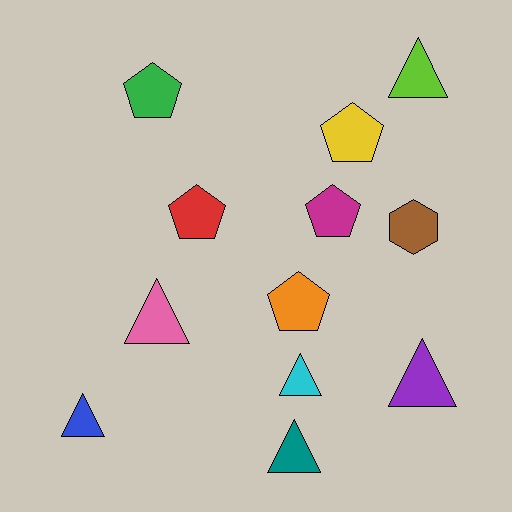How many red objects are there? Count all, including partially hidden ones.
There is 1 red object.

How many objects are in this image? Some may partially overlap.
There are 12 objects.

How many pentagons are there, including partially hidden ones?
There are 5 pentagons.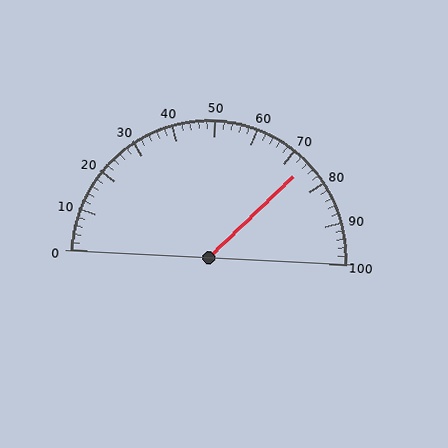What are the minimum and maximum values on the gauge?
The gauge ranges from 0 to 100.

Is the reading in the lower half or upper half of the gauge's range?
The reading is in the upper half of the range (0 to 100).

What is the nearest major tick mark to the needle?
The nearest major tick mark is 70.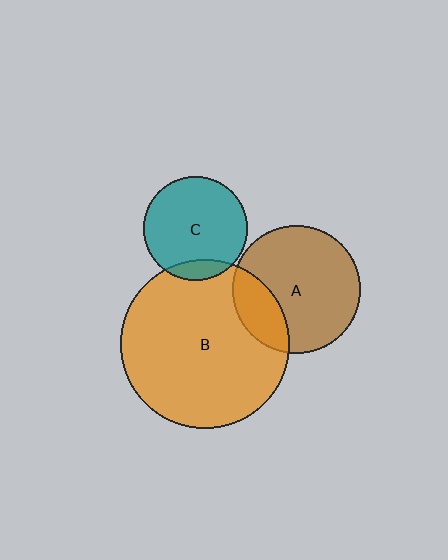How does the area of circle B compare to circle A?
Approximately 1.8 times.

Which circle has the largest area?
Circle B (orange).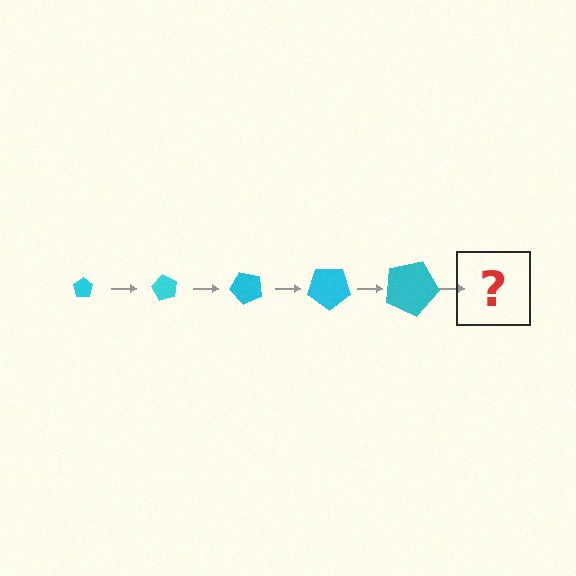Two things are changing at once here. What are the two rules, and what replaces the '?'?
The two rules are that the pentagon grows larger each step and it rotates 60 degrees each step. The '?' should be a pentagon, larger than the previous one and rotated 300 degrees from the start.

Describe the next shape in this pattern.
It should be a pentagon, larger than the previous one and rotated 300 degrees from the start.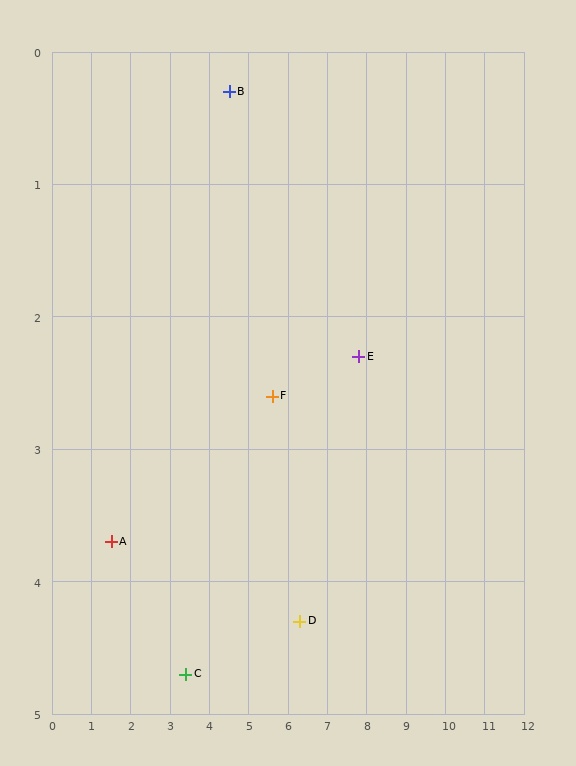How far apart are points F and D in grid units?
Points F and D are about 1.8 grid units apart.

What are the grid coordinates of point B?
Point B is at approximately (4.5, 0.3).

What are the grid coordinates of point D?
Point D is at approximately (6.3, 4.3).